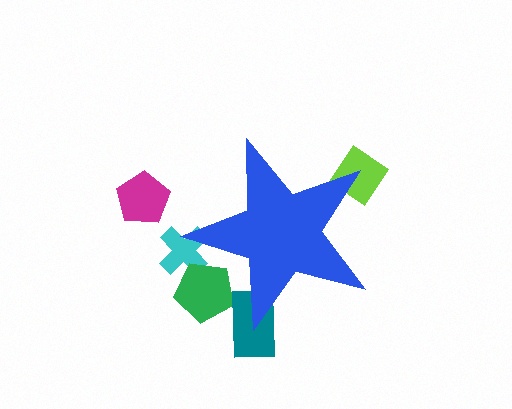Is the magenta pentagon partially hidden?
No, the magenta pentagon is fully visible.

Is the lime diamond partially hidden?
Yes, the lime diamond is partially hidden behind the blue star.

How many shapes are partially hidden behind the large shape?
4 shapes are partially hidden.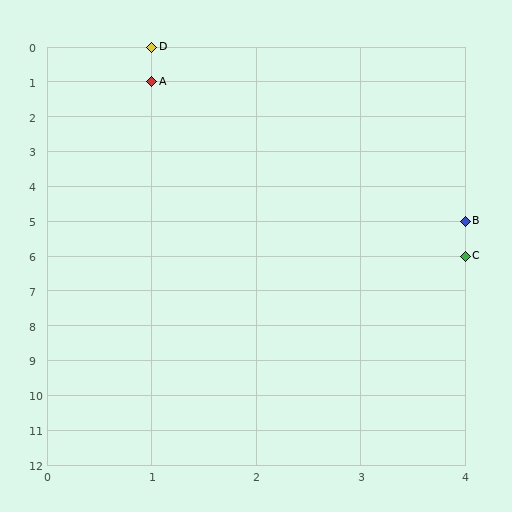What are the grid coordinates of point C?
Point C is at grid coordinates (4, 6).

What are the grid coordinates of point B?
Point B is at grid coordinates (4, 5).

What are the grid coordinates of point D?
Point D is at grid coordinates (1, 0).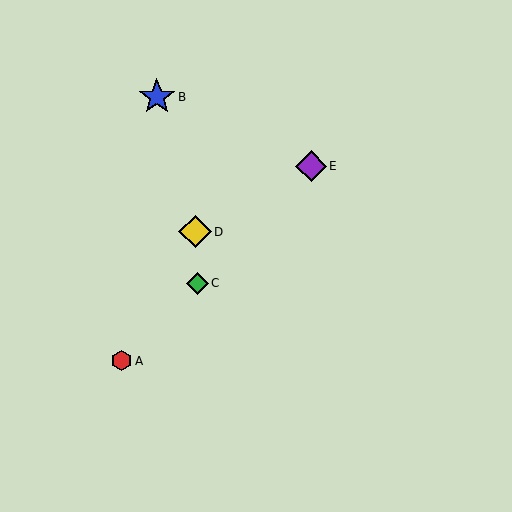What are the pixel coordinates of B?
Object B is at (157, 97).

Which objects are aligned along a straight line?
Objects A, C, E are aligned along a straight line.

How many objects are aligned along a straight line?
3 objects (A, C, E) are aligned along a straight line.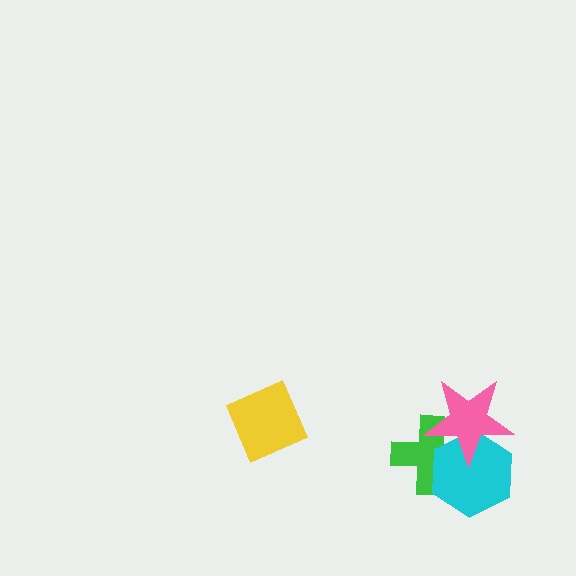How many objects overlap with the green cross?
2 objects overlap with the green cross.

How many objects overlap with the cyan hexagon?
2 objects overlap with the cyan hexagon.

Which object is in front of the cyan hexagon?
The pink star is in front of the cyan hexagon.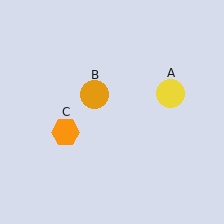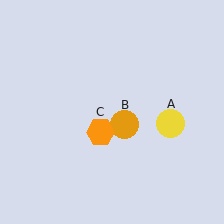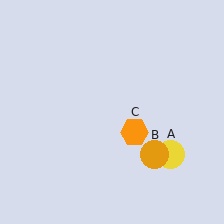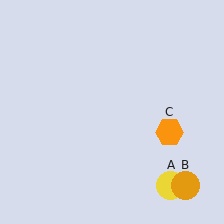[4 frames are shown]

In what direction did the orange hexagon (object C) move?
The orange hexagon (object C) moved right.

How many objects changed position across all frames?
3 objects changed position: yellow circle (object A), orange circle (object B), orange hexagon (object C).